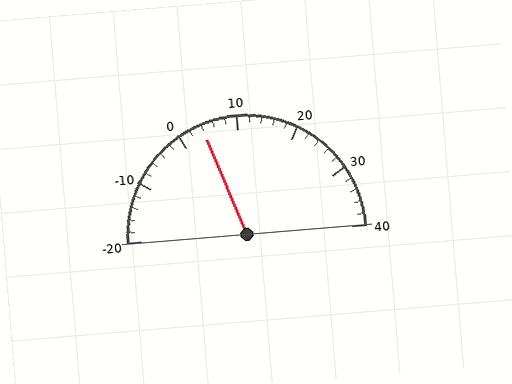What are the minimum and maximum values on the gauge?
The gauge ranges from -20 to 40.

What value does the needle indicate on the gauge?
The needle indicates approximately 4.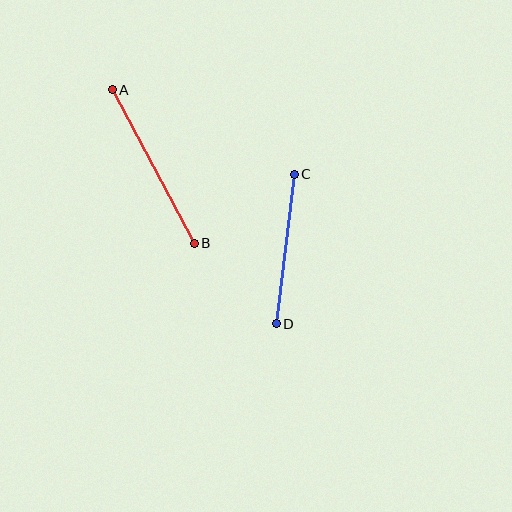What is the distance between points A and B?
The distance is approximately 174 pixels.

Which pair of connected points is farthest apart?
Points A and B are farthest apart.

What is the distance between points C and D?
The distance is approximately 151 pixels.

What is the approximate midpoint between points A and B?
The midpoint is at approximately (153, 167) pixels.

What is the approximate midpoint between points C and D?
The midpoint is at approximately (285, 249) pixels.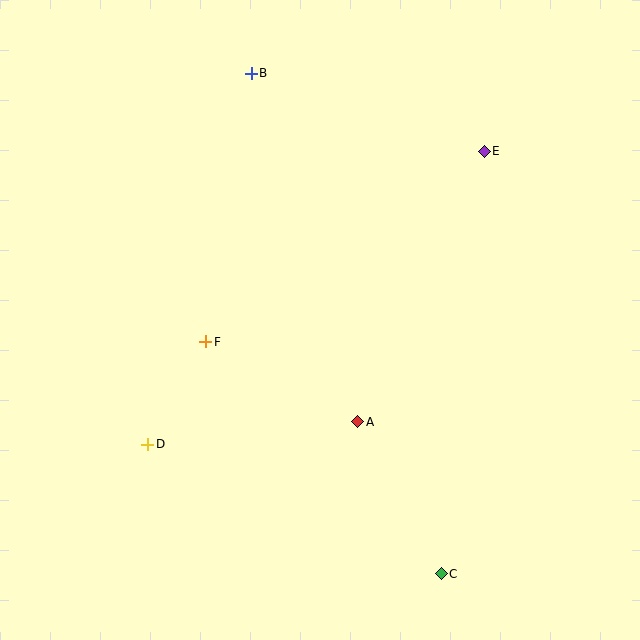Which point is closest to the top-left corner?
Point B is closest to the top-left corner.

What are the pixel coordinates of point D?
Point D is at (148, 444).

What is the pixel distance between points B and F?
The distance between B and F is 273 pixels.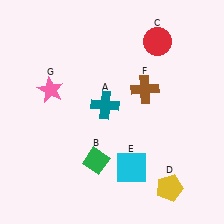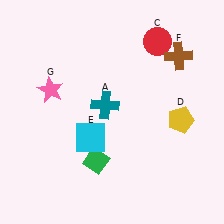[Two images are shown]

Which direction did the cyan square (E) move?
The cyan square (E) moved left.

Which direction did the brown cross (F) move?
The brown cross (F) moved right.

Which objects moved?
The objects that moved are: the yellow pentagon (D), the cyan square (E), the brown cross (F).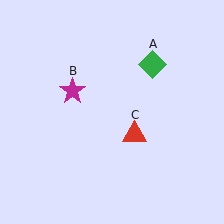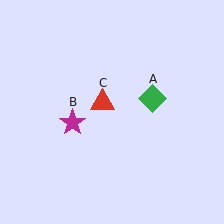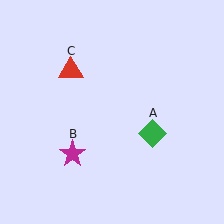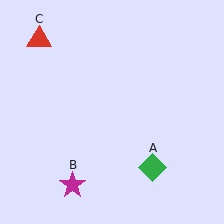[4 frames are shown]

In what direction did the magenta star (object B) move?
The magenta star (object B) moved down.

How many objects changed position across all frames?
3 objects changed position: green diamond (object A), magenta star (object B), red triangle (object C).